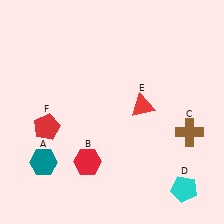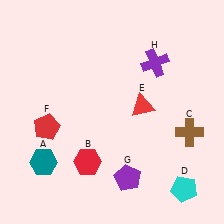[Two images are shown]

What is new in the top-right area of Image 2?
A purple cross (H) was added in the top-right area of Image 2.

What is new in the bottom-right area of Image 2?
A purple pentagon (G) was added in the bottom-right area of Image 2.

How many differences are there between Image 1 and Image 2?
There are 2 differences between the two images.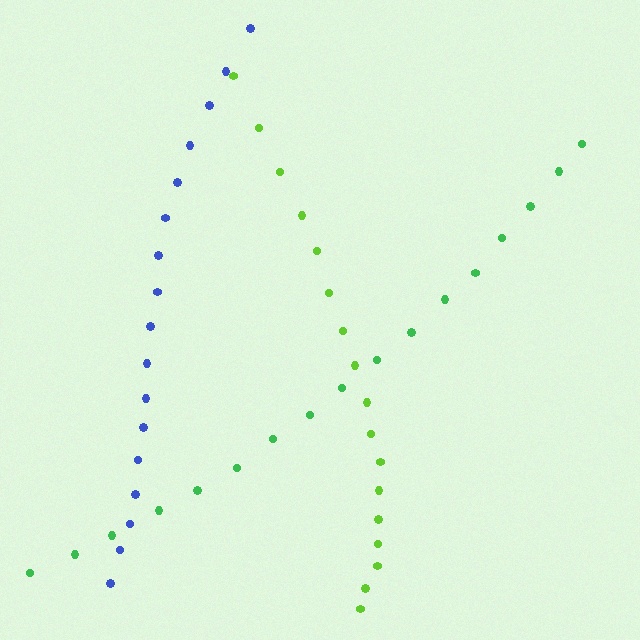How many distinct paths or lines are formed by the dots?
There are 3 distinct paths.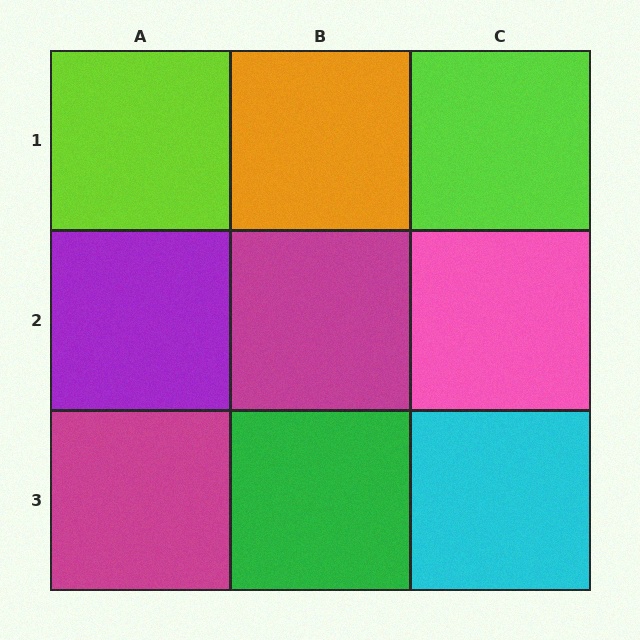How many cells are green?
1 cell is green.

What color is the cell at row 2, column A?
Purple.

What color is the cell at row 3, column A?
Magenta.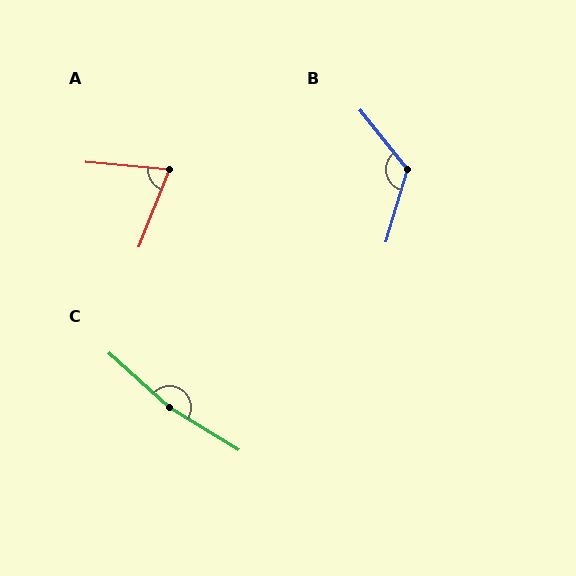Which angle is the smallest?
A, at approximately 74 degrees.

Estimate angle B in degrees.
Approximately 125 degrees.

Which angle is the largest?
C, at approximately 169 degrees.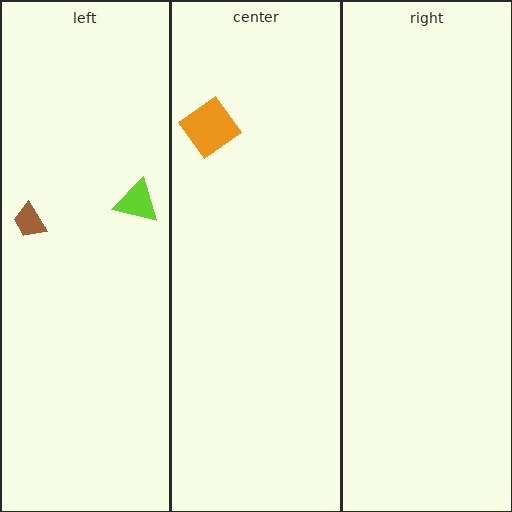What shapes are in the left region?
The lime triangle, the brown trapezoid.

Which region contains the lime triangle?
The left region.